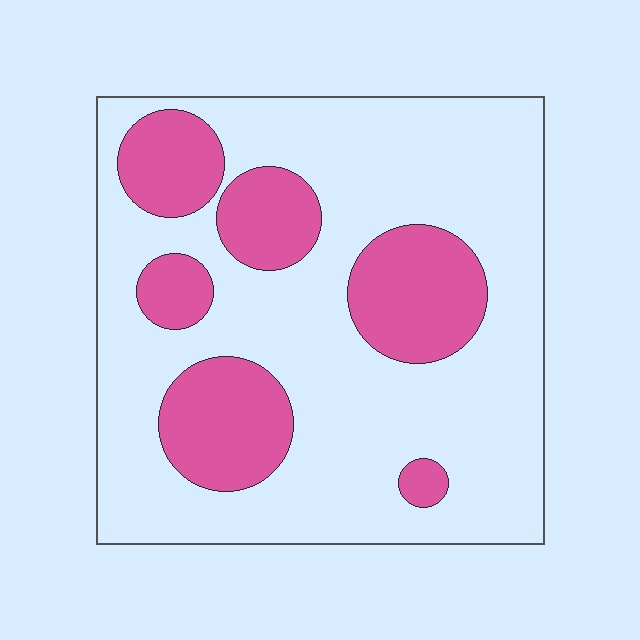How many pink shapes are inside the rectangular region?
6.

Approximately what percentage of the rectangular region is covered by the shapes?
Approximately 25%.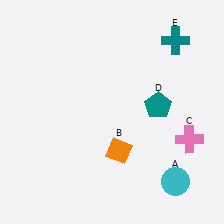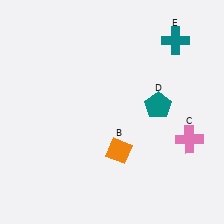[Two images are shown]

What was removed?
The cyan circle (A) was removed in Image 2.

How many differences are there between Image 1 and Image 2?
There is 1 difference between the two images.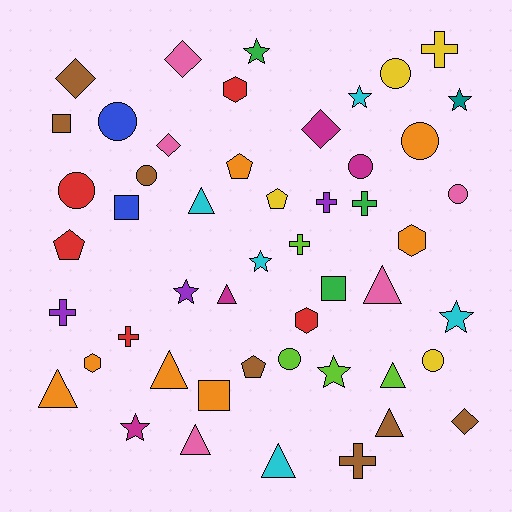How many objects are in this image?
There are 50 objects.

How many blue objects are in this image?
There are 2 blue objects.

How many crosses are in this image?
There are 7 crosses.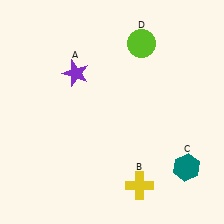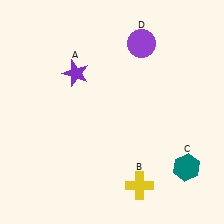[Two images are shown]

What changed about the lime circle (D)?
In Image 1, D is lime. In Image 2, it changed to purple.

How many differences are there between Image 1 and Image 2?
There is 1 difference between the two images.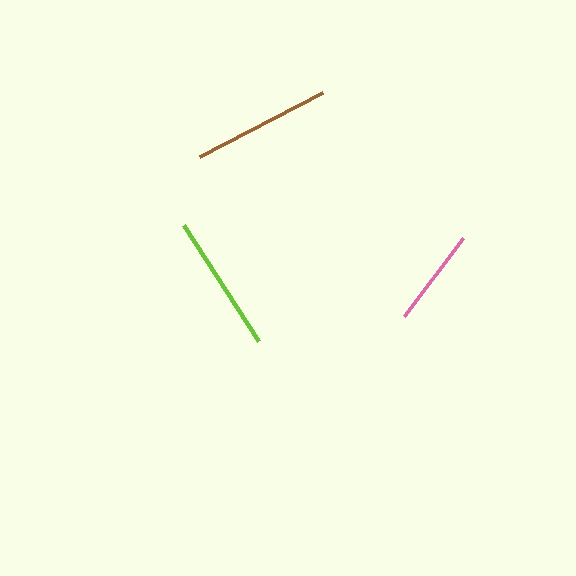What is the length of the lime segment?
The lime segment is approximately 137 pixels long.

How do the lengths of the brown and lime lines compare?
The brown and lime lines are approximately the same length.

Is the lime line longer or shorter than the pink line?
The lime line is longer than the pink line.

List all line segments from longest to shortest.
From longest to shortest: brown, lime, pink.